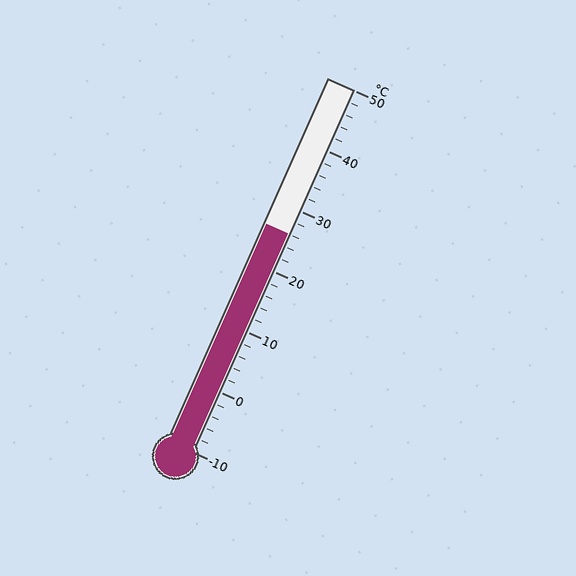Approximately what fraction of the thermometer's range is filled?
The thermometer is filled to approximately 60% of its range.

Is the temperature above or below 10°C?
The temperature is above 10°C.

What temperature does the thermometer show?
The thermometer shows approximately 26°C.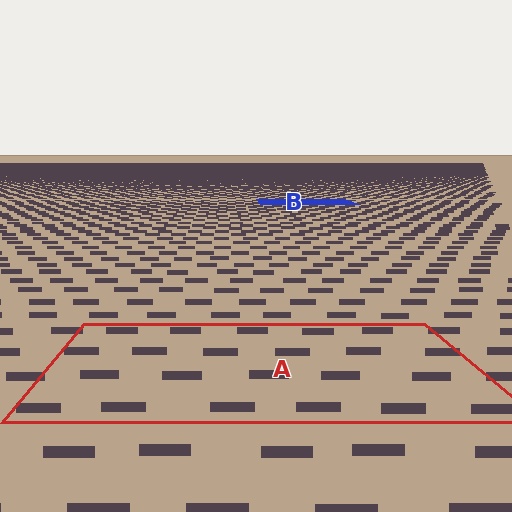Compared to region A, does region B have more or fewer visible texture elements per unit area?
Region B has more texture elements per unit area — they are packed more densely because it is farther away.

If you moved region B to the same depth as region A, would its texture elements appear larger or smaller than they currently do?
They would appear larger. At a closer depth, the same texture elements are projected at a bigger on-screen size.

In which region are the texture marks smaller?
The texture marks are smaller in region B, because it is farther away.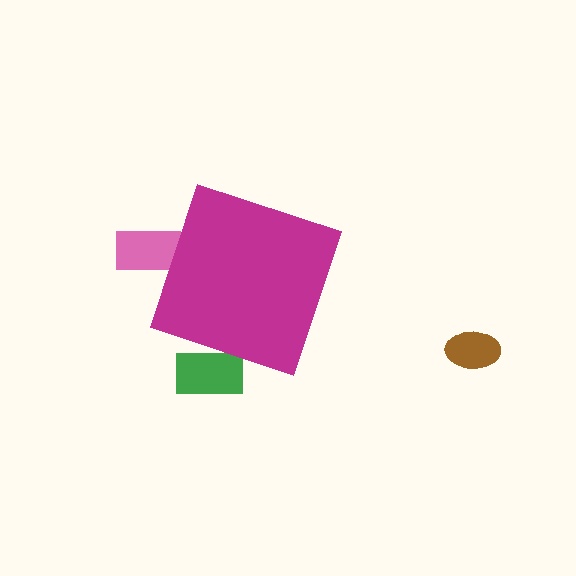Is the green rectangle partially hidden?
Yes, the green rectangle is partially hidden behind the magenta diamond.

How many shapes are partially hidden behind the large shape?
2 shapes are partially hidden.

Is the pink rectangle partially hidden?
Yes, the pink rectangle is partially hidden behind the magenta diamond.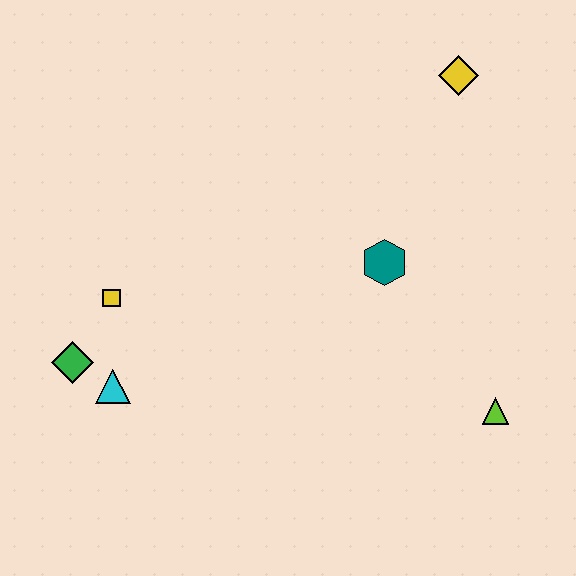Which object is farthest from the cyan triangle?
The yellow diamond is farthest from the cyan triangle.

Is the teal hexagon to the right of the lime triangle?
No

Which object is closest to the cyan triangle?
The green diamond is closest to the cyan triangle.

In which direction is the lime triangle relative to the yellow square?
The lime triangle is to the right of the yellow square.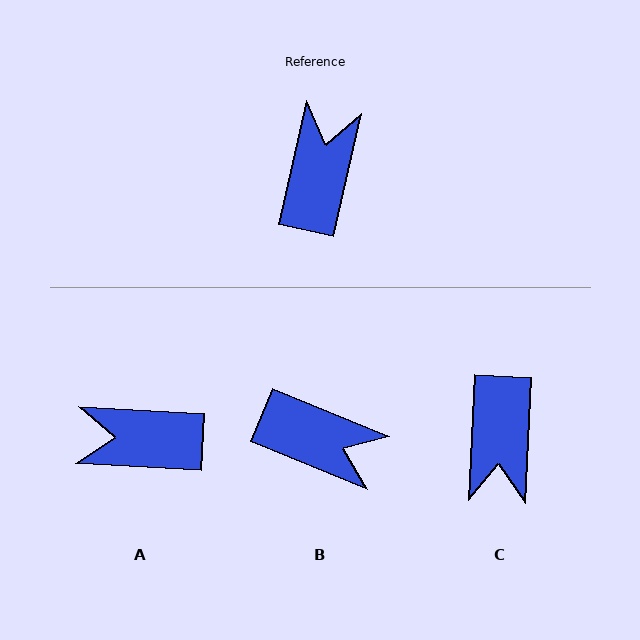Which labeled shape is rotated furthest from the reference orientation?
C, about 170 degrees away.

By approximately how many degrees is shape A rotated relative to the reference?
Approximately 99 degrees counter-clockwise.